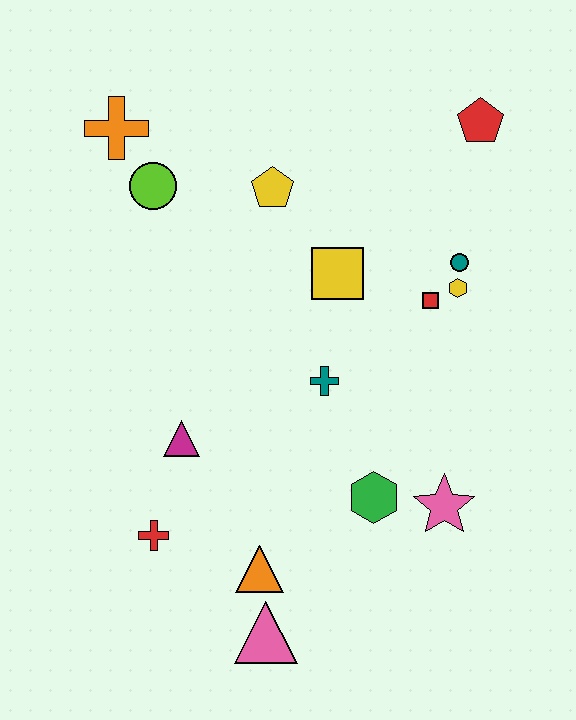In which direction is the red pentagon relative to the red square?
The red pentagon is above the red square.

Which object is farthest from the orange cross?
The pink triangle is farthest from the orange cross.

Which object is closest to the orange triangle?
The pink triangle is closest to the orange triangle.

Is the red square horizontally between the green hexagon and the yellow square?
No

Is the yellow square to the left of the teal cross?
No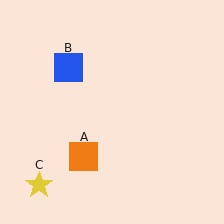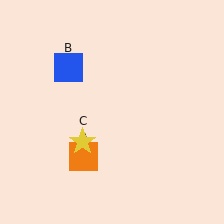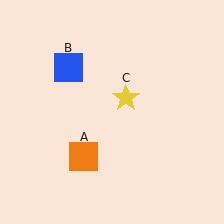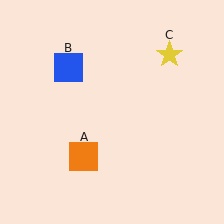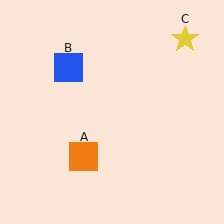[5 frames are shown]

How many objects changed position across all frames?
1 object changed position: yellow star (object C).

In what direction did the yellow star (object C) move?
The yellow star (object C) moved up and to the right.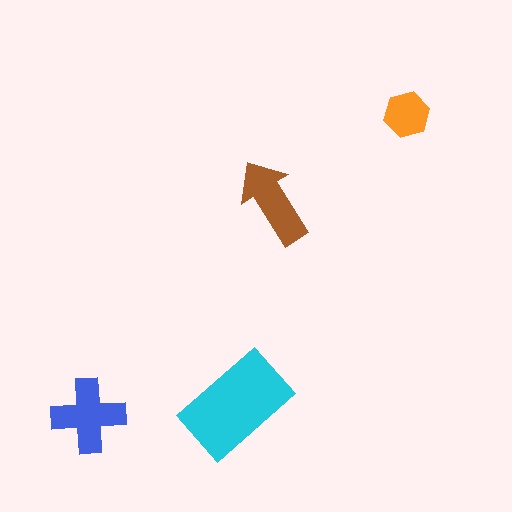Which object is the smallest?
The orange hexagon.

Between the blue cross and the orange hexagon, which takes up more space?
The blue cross.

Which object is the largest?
The cyan rectangle.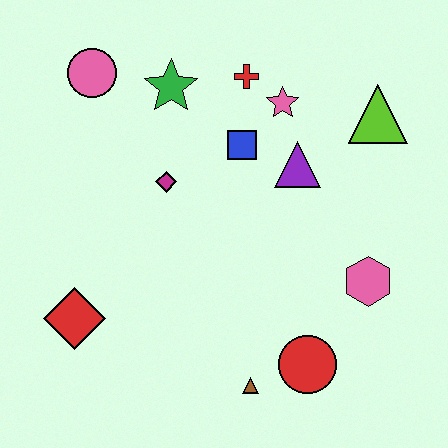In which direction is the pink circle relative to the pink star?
The pink circle is to the left of the pink star.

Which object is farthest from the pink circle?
The red circle is farthest from the pink circle.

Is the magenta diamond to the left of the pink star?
Yes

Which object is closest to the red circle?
The brown triangle is closest to the red circle.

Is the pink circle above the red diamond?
Yes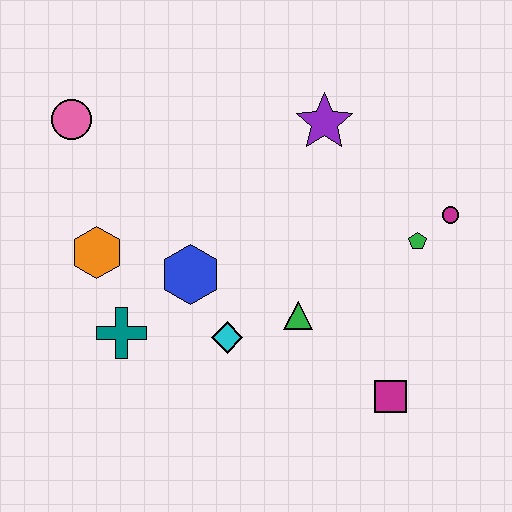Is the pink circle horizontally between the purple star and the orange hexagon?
No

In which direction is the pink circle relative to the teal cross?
The pink circle is above the teal cross.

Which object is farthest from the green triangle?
The pink circle is farthest from the green triangle.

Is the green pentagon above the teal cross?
Yes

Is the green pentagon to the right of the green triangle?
Yes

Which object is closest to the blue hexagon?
The cyan diamond is closest to the blue hexagon.